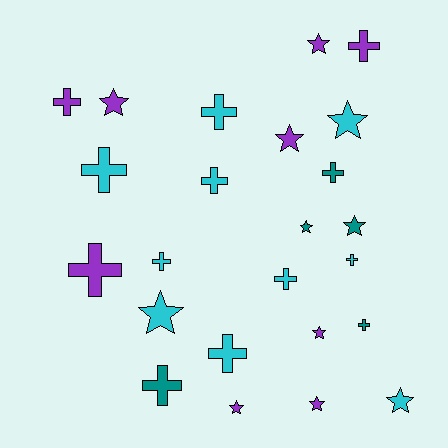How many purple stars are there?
There are 6 purple stars.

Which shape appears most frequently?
Cross, with 13 objects.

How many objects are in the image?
There are 24 objects.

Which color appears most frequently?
Cyan, with 10 objects.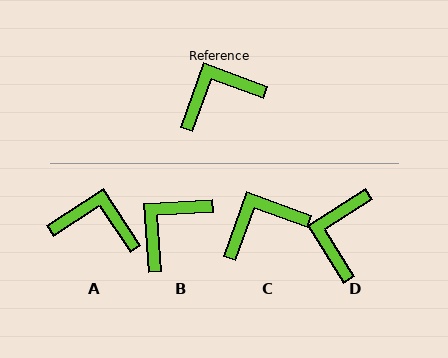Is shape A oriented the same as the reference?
No, it is off by about 37 degrees.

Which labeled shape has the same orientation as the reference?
C.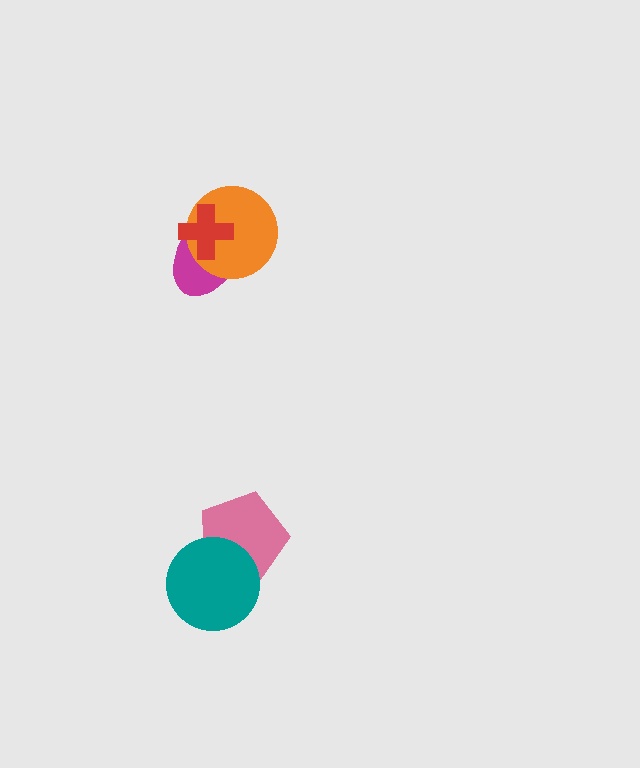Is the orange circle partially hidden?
Yes, it is partially covered by another shape.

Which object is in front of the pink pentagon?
The teal circle is in front of the pink pentagon.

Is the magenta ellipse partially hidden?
Yes, it is partially covered by another shape.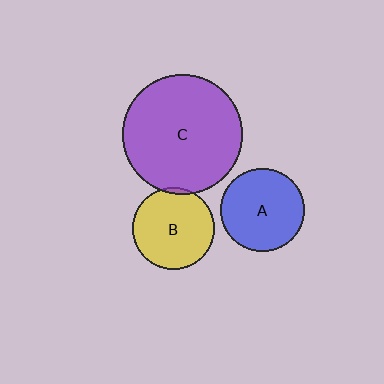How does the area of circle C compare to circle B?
Approximately 2.2 times.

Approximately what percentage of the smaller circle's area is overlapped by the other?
Approximately 5%.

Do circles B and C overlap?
Yes.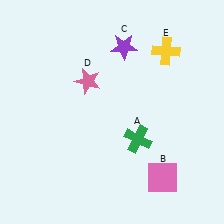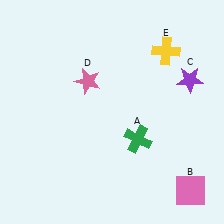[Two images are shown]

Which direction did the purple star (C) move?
The purple star (C) moved right.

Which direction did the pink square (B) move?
The pink square (B) moved right.